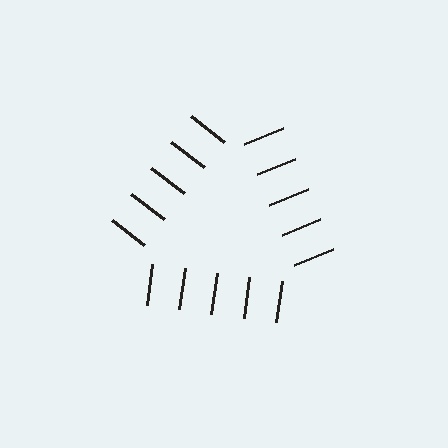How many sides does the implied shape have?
3 sides — the line-ends trace a triangle.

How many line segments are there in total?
15 — 5 along each of the 3 edges.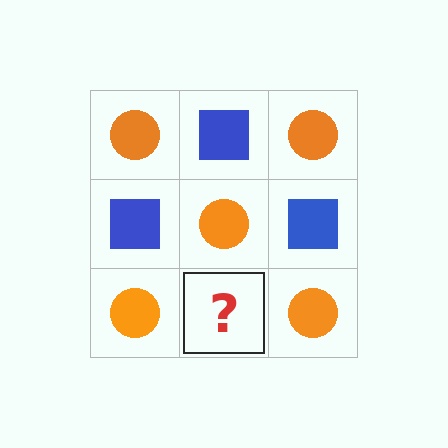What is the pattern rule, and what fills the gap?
The rule is that it alternates orange circle and blue square in a checkerboard pattern. The gap should be filled with a blue square.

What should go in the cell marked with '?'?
The missing cell should contain a blue square.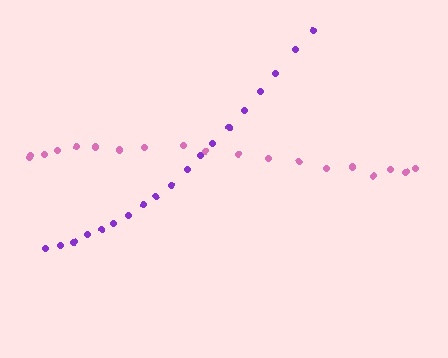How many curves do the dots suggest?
There are 2 distinct paths.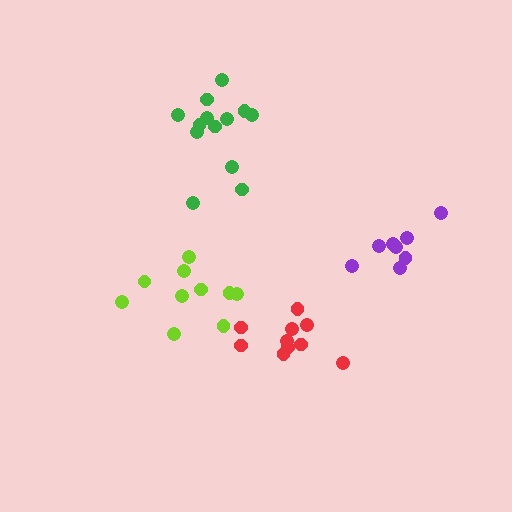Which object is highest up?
The green cluster is topmost.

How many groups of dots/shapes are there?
There are 4 groups.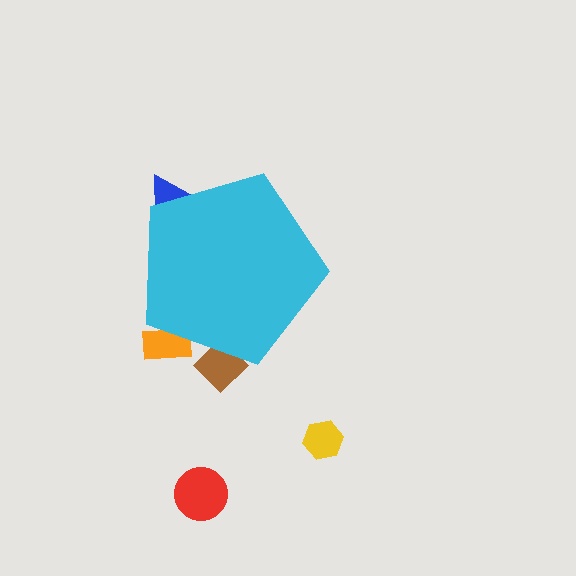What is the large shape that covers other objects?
A cyan pentagon.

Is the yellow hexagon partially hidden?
No, the yellow hexagon is fully visible.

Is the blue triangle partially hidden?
Yes, the blue triangle is partially hidden behind the cyan pentagon.